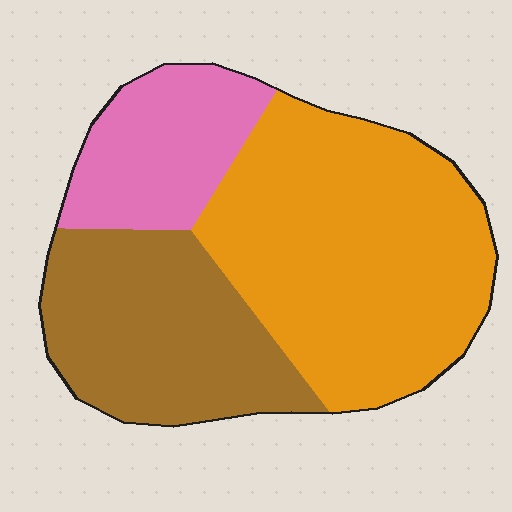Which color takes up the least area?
Pink, at roughly 20%.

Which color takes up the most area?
Orange, at roughly 50%.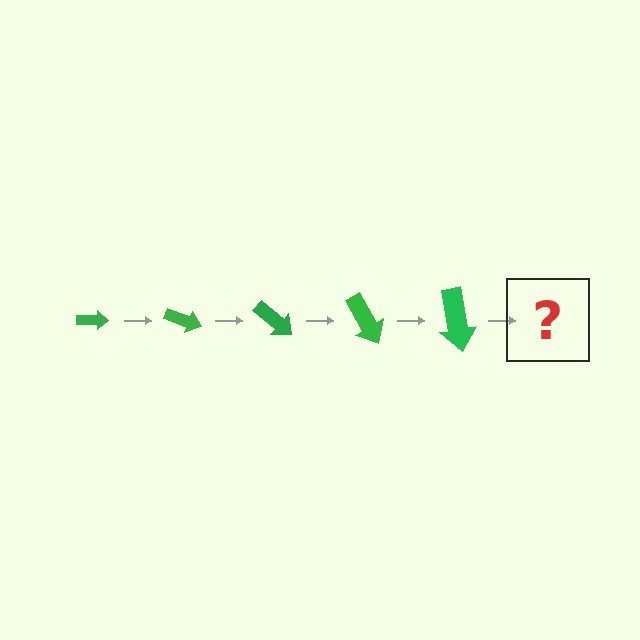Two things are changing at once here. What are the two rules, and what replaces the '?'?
The two rules are that the arrow grows larger each step and it rotates 20 degrees each step. The '?' should be an arrow, larger than the previous one and rotated 100 degrees from the start.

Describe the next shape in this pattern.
It should be an arrow, larger than the previous one and rotated 100 degrees from the start.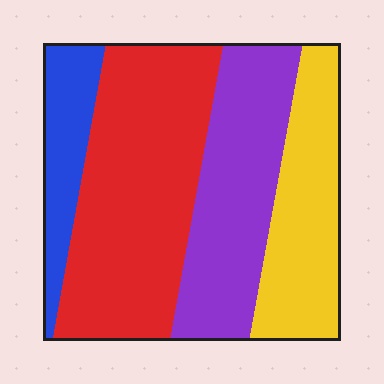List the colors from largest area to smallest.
From largest to smallest: red, purple, yellow, blue.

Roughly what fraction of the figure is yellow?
Yellow covers about 20% of the figure.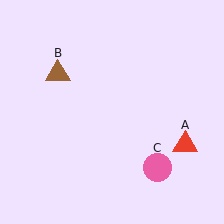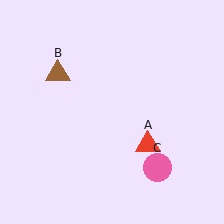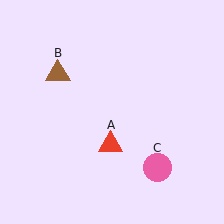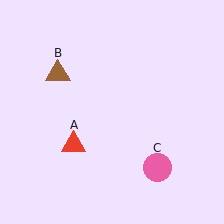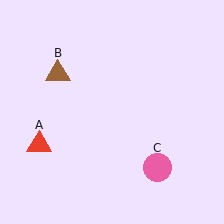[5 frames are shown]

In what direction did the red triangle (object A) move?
The red triangle (object A) moved left.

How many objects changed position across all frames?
1 object changed position: red triangle (object A).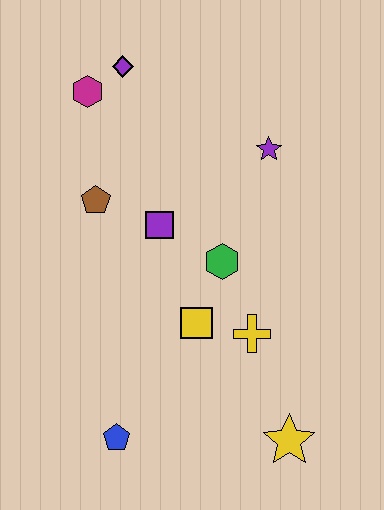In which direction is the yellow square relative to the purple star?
The yellow square is below the purple star.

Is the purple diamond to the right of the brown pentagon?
Yes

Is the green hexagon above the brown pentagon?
No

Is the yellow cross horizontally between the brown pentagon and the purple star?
Yes